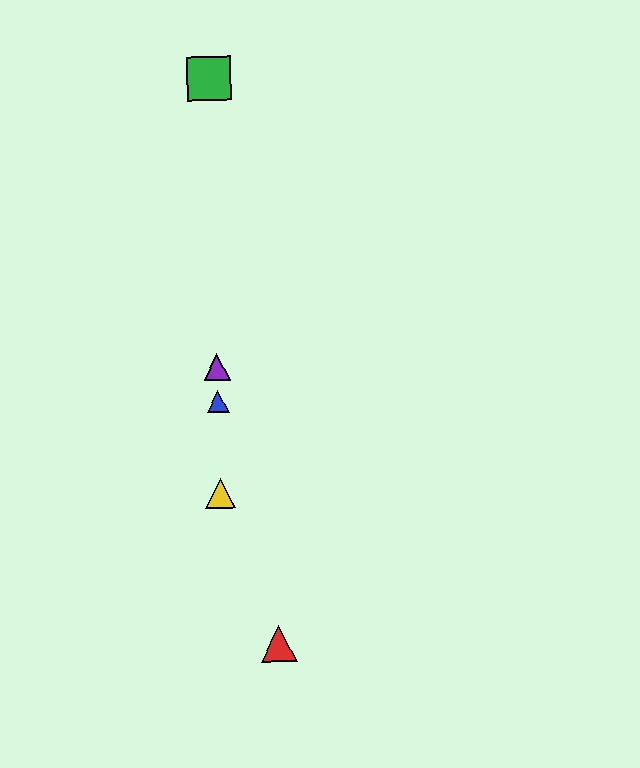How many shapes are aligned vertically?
4 shapes (the blue triangle, the green square, the yellow triangle, the purple triangle) are aligned vertically.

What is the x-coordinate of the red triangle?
The red triangle is at x≈279.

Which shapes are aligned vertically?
The blue triangle, the green square, the yellow triangle, the purple triangle are aligned vertically.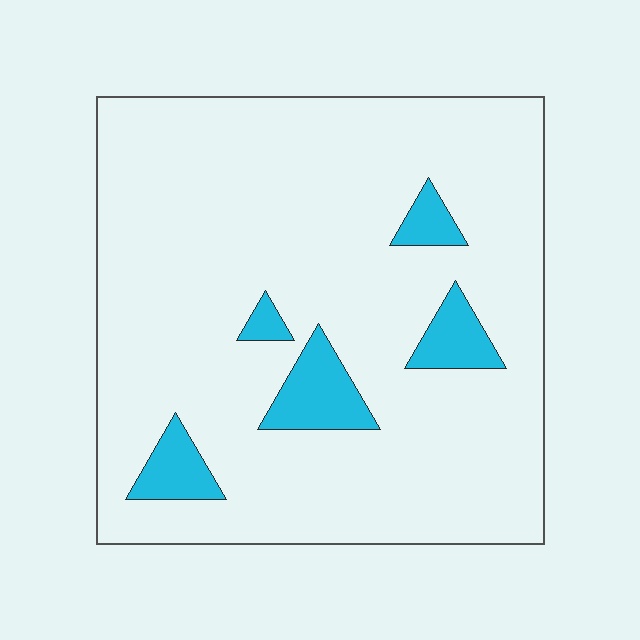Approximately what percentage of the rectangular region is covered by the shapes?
Approximately 10%.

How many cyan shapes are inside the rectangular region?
5.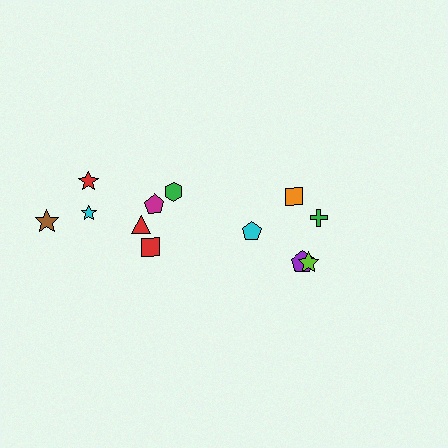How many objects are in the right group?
There are 4 objects.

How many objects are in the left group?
There are 8 objects.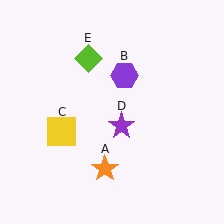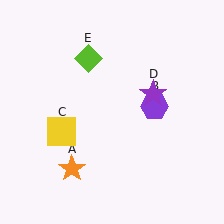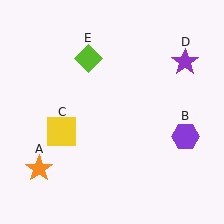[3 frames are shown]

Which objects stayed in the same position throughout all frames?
Yellow square (object C) and lime diamond (object E) remained stationary.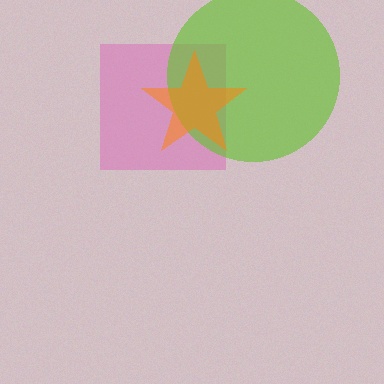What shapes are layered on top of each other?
The layered shapes are: a pink square, a lime circle, an orange star.